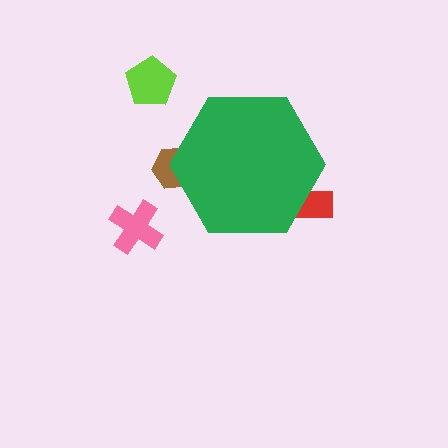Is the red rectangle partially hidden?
Yes, the red rectangle is partially hidden behind the green hexagon.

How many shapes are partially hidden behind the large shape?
2 shapes are partially hidden.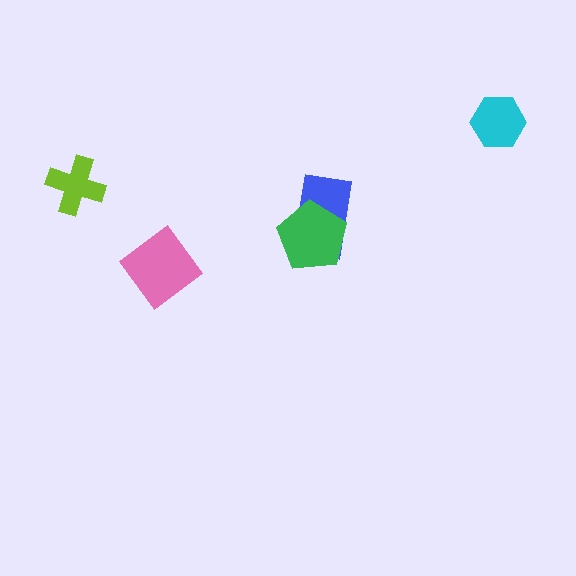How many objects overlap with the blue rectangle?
1 object overlaps with the blue rectangle.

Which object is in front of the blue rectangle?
The green pentagon is in front of the blue rectangle.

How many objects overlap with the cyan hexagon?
0 objects overlap with the cyan hexagon.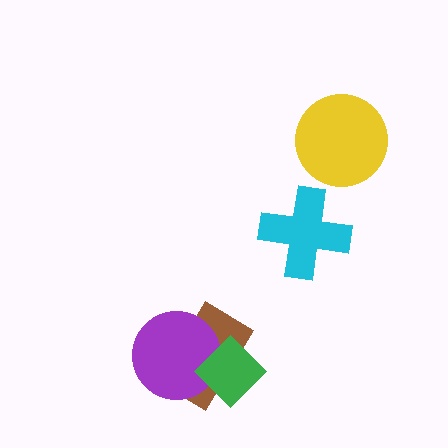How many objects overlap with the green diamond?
2 objects overlap with the green diamond.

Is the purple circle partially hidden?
Yes, it is partially covered by another shape.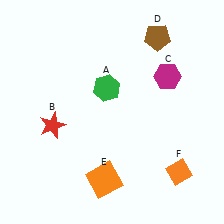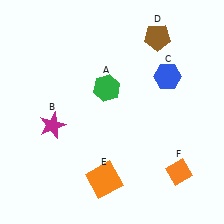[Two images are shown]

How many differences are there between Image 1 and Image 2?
There are 2 differences between the two images.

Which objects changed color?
B changed from red to magenta. C changed from magenta to blue.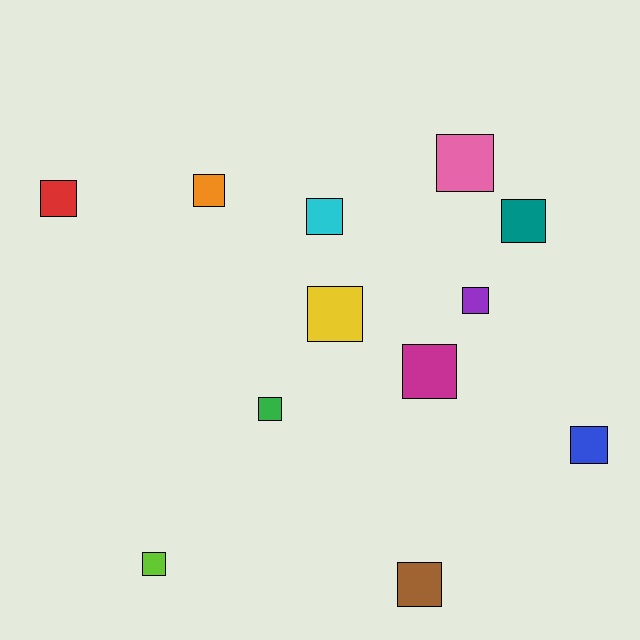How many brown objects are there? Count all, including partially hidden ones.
There is 1 brown object.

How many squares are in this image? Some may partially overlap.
There are 12 squares.